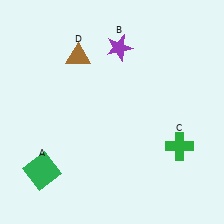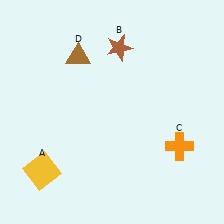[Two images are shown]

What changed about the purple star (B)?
In Image 1, B is purple. In Image 2, it changed to brown.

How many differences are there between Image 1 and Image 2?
There are 3 differences between the two images.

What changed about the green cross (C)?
In Image 1, C is green. In Image 2, it changed to orange.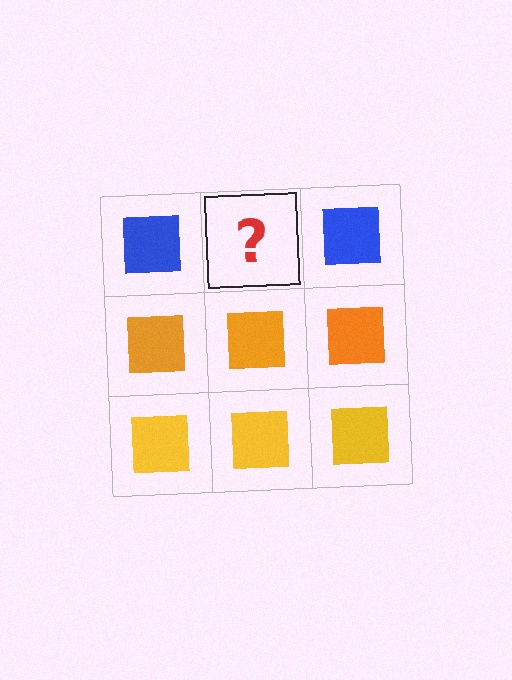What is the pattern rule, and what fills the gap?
The rule is that each row has a consistent color. The gap should be filled with a blue square.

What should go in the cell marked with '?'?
The missing cell should contain a blue square.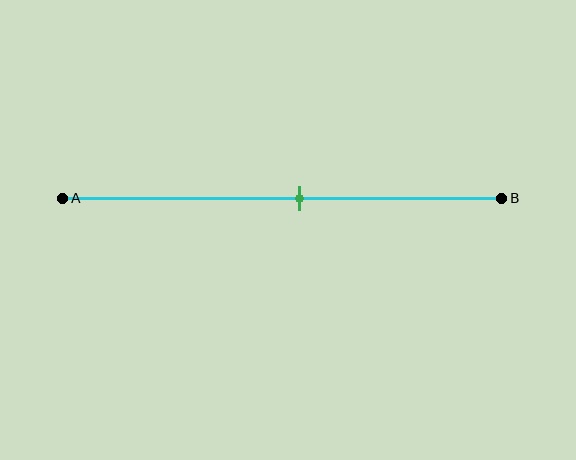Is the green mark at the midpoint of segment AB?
No, the mark is at about 55% from A, not at the 50% midpoint.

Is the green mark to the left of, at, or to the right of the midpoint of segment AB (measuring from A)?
The green mark is to the right of the midpoint of segment AB.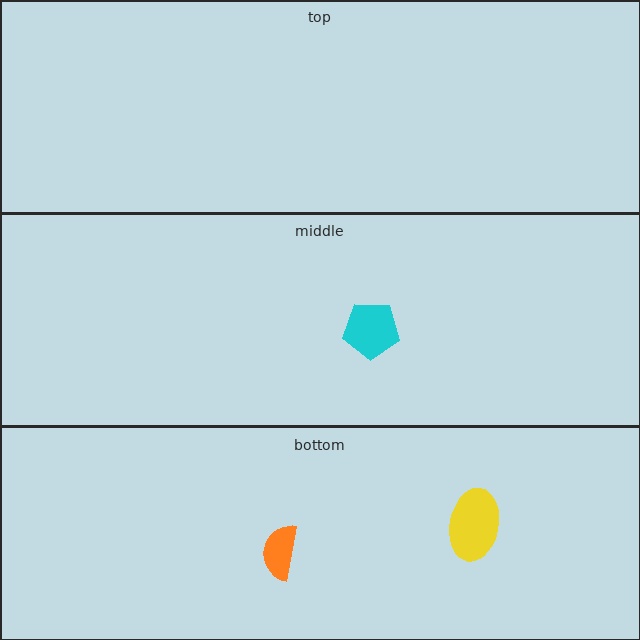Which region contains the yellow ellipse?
The bottom region.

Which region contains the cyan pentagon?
The middle region.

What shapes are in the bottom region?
The orange semicircle, the yellow ellipse.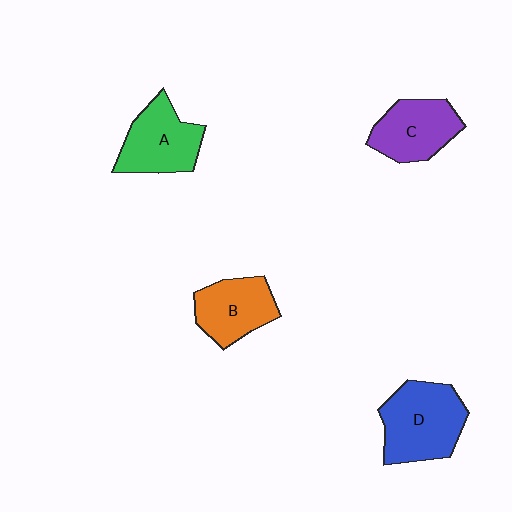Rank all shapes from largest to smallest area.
From largest to smallest: D (blue), A (green), C (purple), B (orange).